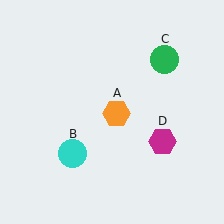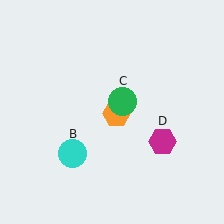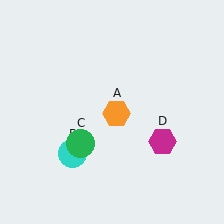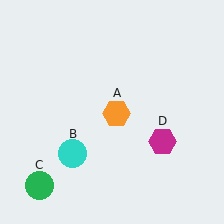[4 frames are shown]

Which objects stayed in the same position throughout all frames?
Orange hexagon (object A) and cyan circle (object B) and magenta hexagon (object D) remained stationary.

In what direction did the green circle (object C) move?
The green circle (object C) moved down and to the left.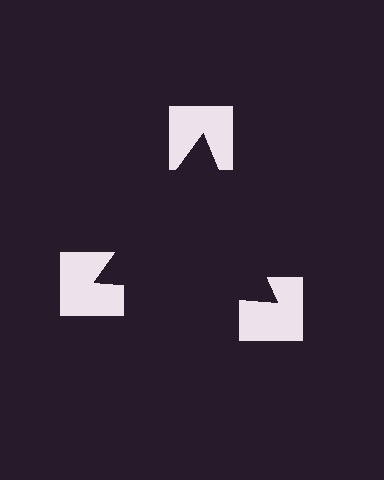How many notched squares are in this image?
There are 3 — one at each vertex of the illusory triangle.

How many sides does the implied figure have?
3 sides.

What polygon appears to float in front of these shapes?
An illusory triangle — its edges are inferred from the aligned wedge cuts in the notched squares, not physically drawn.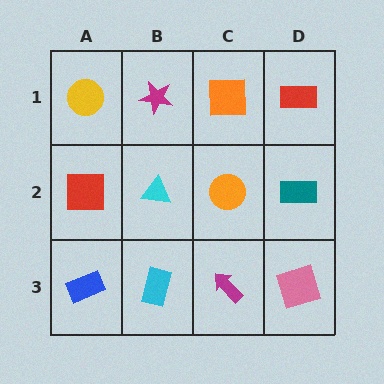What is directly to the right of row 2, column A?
A cyan triangle.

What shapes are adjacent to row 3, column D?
A teal rectangle (row 2, column D), a magenta arrow (row 3, column C).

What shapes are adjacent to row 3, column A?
A red square (row 2, column A), a cyan rectangle (row 3, column B).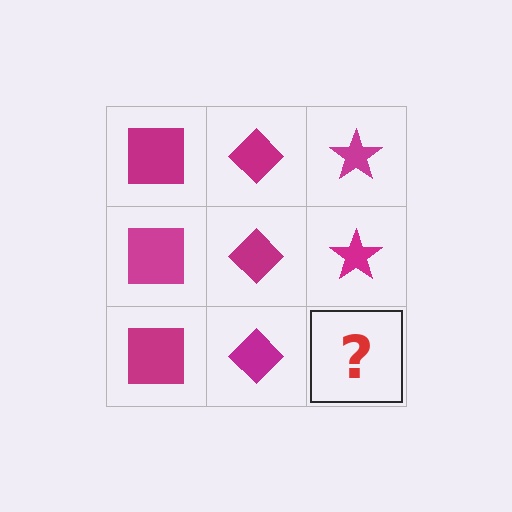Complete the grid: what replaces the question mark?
The question mark should be replaced with a magenta star.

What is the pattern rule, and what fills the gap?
The rule is that each column has a consistent shape. The gap should be filled with a magenta star.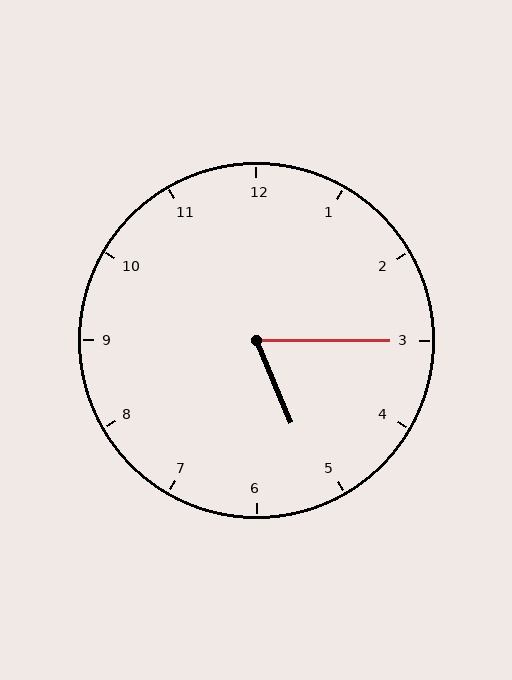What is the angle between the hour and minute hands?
Approximately 68 degrees.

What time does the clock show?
5:15.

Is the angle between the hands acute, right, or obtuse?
It is acute.